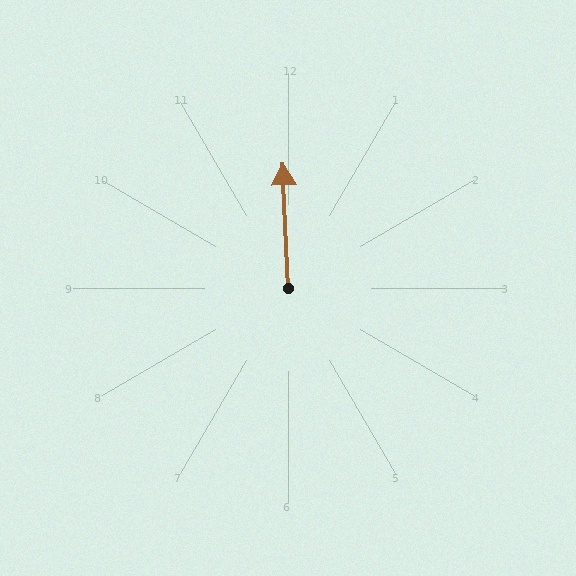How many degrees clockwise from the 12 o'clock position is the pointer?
Approximately 358 degrees.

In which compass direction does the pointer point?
North.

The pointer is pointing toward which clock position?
Roughly 12 o'clock.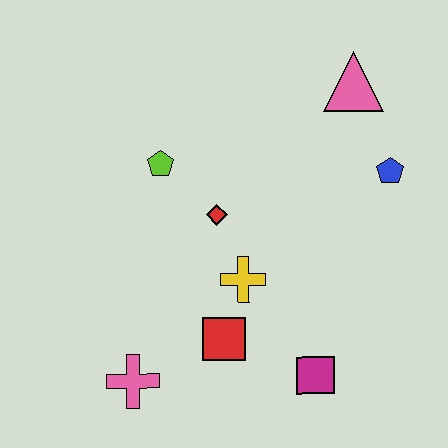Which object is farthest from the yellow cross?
The pink triangle is farthest from the yellow cross.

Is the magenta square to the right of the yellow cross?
Yes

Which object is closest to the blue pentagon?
The pink triangle is closest to the blue pentagon.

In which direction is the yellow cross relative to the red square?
The yellow cross is above the red square.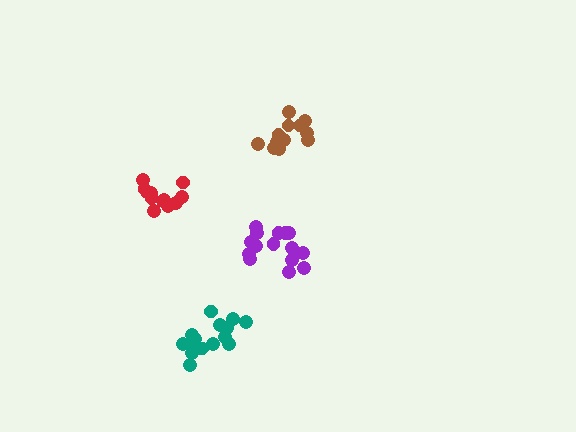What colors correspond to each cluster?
The clusters are colored: teal, purple, red, brown.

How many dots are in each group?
Group 1: 15 dots, Group 2: 15 dots, Group 3: 13 dots, Group 4: 12 dots (55 total).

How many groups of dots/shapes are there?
There are 4 groups.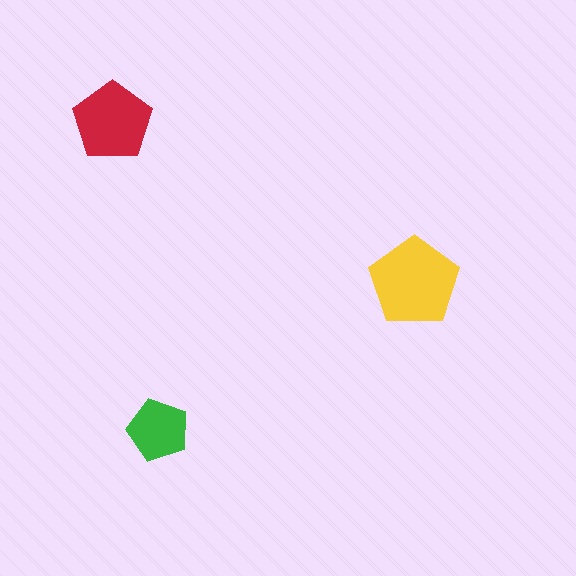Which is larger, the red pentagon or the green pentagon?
The red one.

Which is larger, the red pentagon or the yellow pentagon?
The yellow one.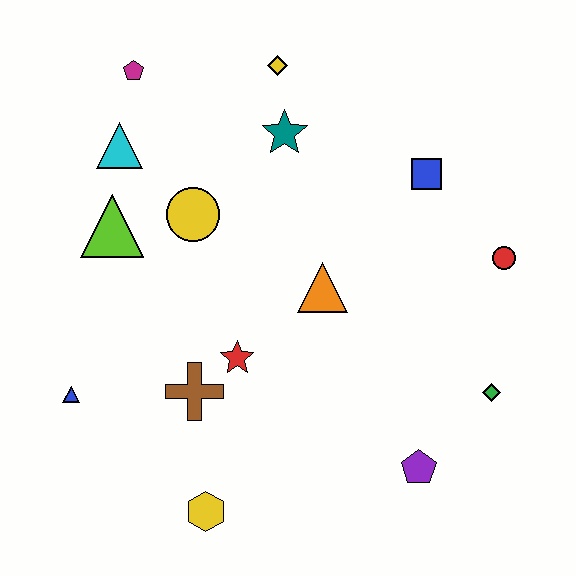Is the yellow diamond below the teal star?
No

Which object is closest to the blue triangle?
The brown cross is closest to the blue triangle.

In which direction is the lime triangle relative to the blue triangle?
The lime triangle is above the blue triangle.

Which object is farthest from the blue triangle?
The red circle is farthest from the blue triangle.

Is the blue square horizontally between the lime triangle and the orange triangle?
No